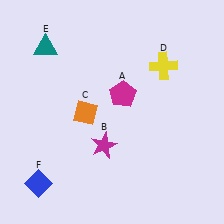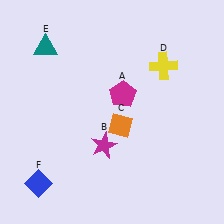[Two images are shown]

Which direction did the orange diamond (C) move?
The orange diamond (C) moved right.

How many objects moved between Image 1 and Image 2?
1 object moved between the two images.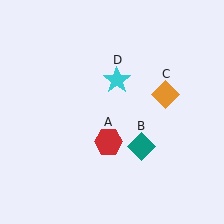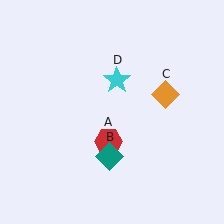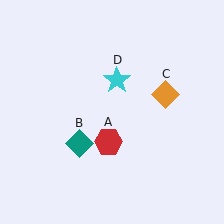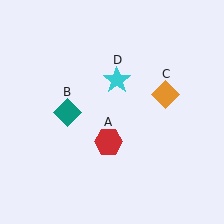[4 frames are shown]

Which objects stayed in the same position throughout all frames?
Red hexagon (object A) and orange diamond (object C) and cyan star (object D) remained stationary.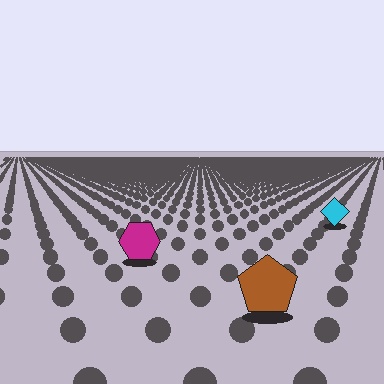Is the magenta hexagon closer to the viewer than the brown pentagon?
No. The brown pentagon is closer — you can tell from the texture gradient: the ground texture is coarser near it.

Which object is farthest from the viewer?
The cyan diamond is farthest from the viewer. It appears smaller and the ground texture around it is denser.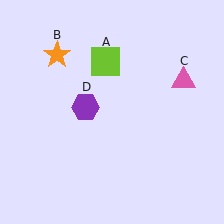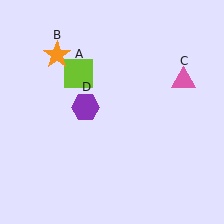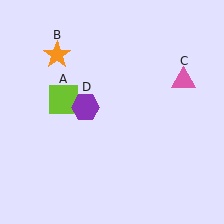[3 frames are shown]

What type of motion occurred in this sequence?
The lime square (object A) rotated counterclockwise around the center of the scene.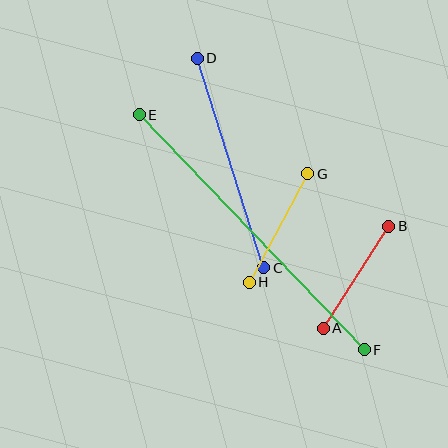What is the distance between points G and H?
The distance is approximately 123 pixels.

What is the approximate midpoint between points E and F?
The midpoint is at approximately (252, 232) pixels.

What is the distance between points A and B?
The distance is approximately 121 pixels.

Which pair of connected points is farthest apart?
Points E and F are farthest apart.